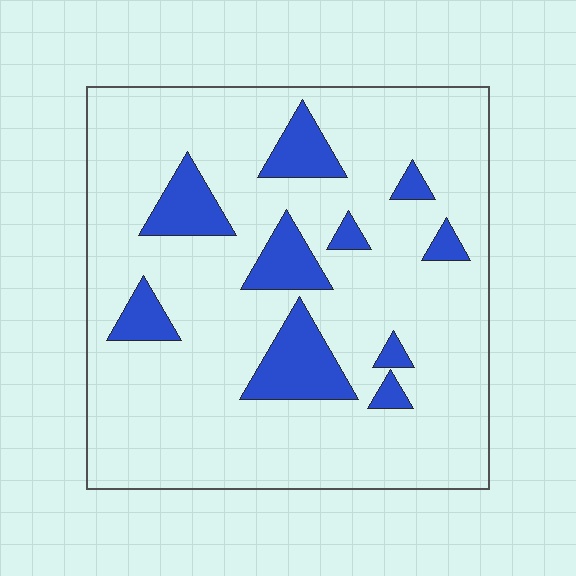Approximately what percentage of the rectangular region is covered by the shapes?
Approximately 15%.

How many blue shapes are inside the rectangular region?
10.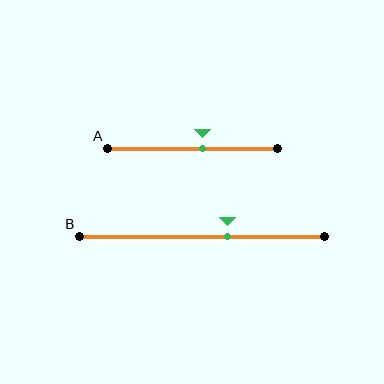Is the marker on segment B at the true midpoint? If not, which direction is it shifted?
No, the marker on segment B is shifted to the right by about 11% of the segment length.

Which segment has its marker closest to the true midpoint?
Segment A has its marker closest to the true midpoint.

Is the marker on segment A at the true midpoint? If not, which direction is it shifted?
No, the marker on segment A is shifted to the right by about 6% of the segment length.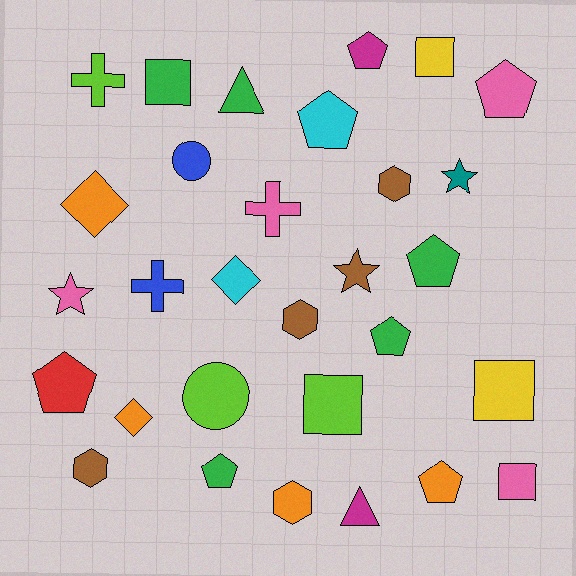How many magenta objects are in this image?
There are 2 magenta objects.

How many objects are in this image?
There are 30 objects.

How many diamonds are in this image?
There are 3 diamonds.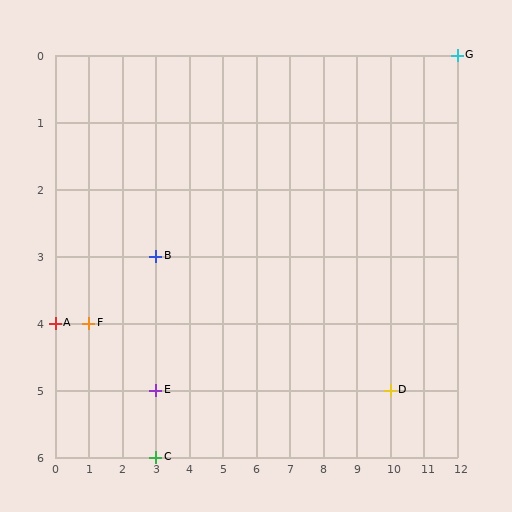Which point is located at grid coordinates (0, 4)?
Point A is at (0, 4).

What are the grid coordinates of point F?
Point F is at grid coordinates (1, 4).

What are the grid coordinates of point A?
Point A is at grid coordinates (0, 4).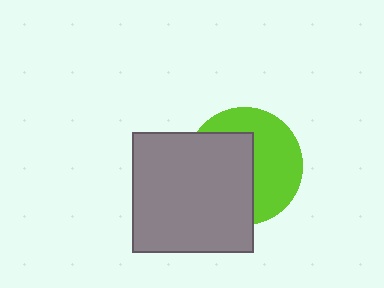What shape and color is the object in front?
The object in front is a gray square.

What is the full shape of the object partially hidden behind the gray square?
The partially hidden object is a lime circle.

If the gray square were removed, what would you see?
You would see the complete lime circle.